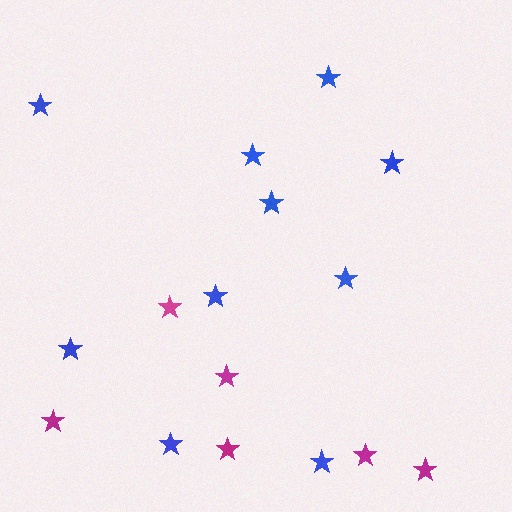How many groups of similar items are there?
There are 2 groups: one group of blue stars (10) and one group of magenta stars (6).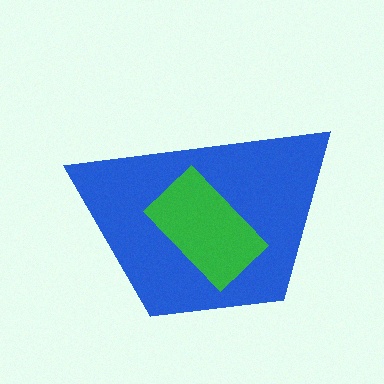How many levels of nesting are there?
2.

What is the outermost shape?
The blue trapezoid.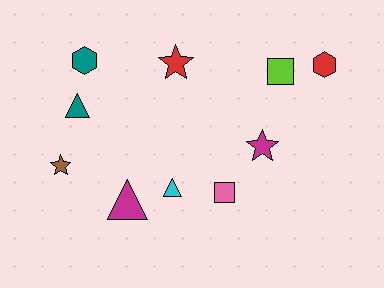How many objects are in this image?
There are 10 objects.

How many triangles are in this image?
There are 3 triangles.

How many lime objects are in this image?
There is 1 lime object.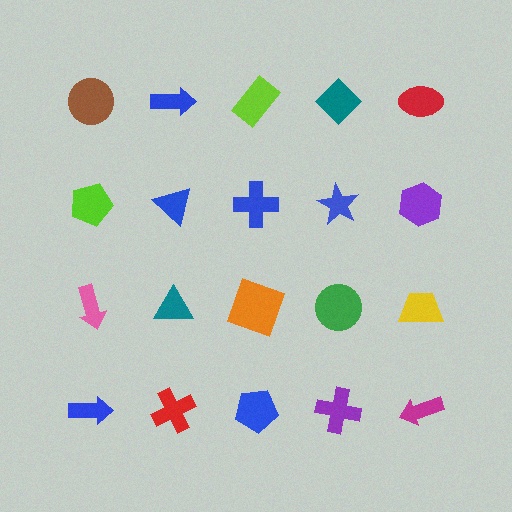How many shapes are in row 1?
5 shapes.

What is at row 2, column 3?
A blue cross.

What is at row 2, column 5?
A purple hexagon.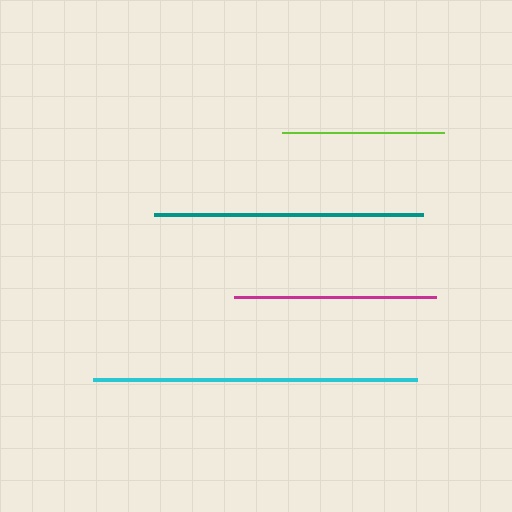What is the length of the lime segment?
The lime segment is approximately 162 pixels long.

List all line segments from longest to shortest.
From longest to shortest: cyan, teal, magenta, lime.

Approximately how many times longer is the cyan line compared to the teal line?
The cyan line is approximately 1.2 times the length of the teal line.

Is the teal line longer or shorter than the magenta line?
The teal line is longer than the magenta line.